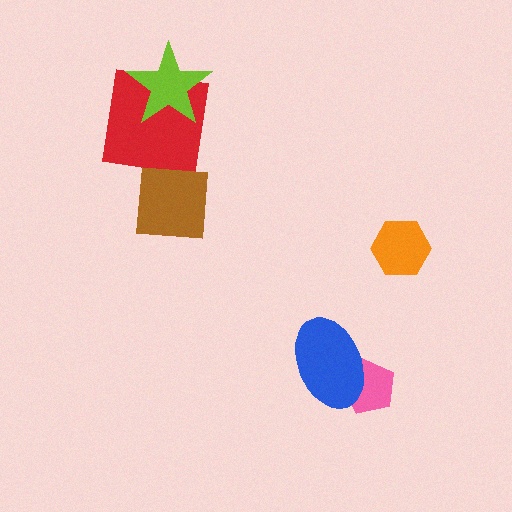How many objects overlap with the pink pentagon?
1 object overlaps with the pink pentagon.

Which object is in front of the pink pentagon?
The blue ellipse is in front of the pink pentagon.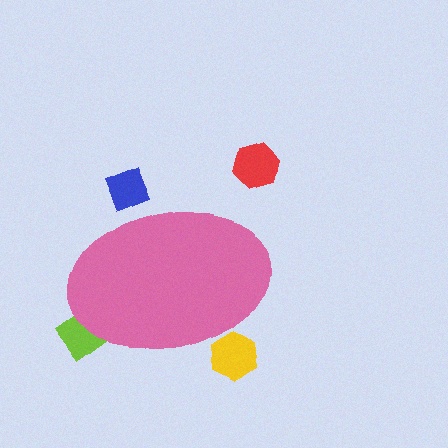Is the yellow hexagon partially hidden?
Yes, the yellow hexagon is partially hidden behind the pink ellipse.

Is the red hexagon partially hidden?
No, the red hexagon is fully visible.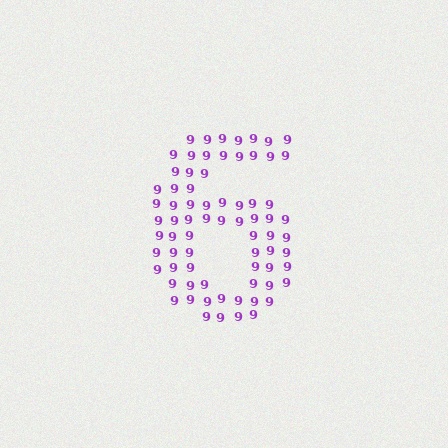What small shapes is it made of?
It is made of small digit 9's.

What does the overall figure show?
The overall figure shows the digit 6.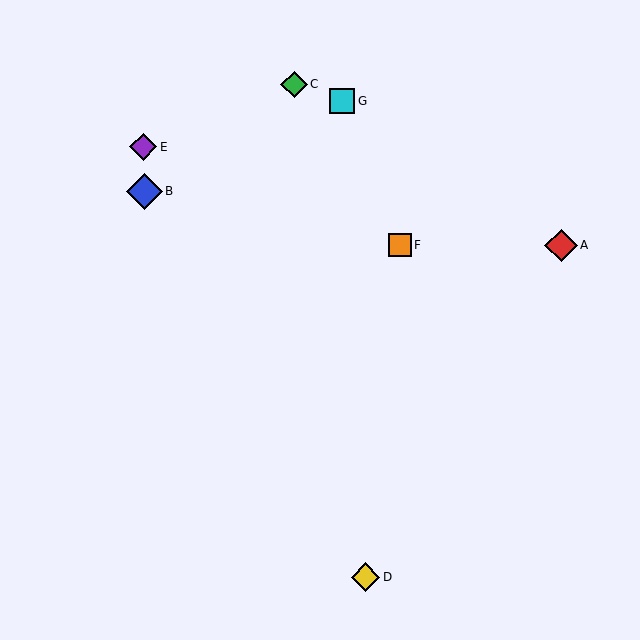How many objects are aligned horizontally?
2 objects (A, F) are aligned horizontally.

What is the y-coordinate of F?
Object F is at y≈245.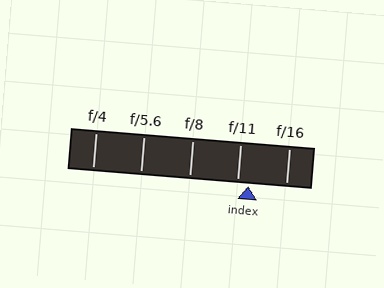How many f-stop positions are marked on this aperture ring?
There are 5 f-stop positions marked.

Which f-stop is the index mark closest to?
The index mark is closest to f/11.